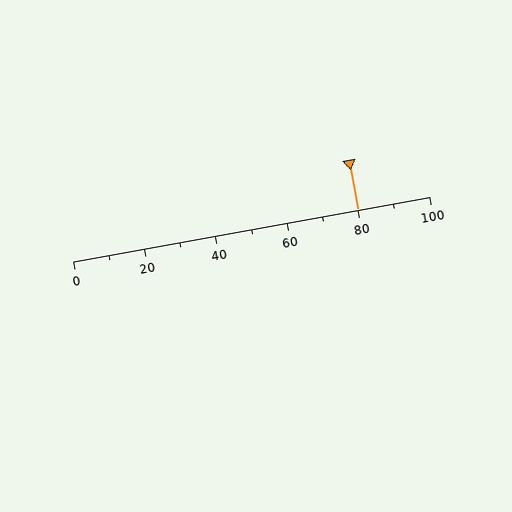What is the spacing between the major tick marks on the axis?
The major ticks are spaced 20 apart.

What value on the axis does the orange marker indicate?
The marker indicates approximately 80.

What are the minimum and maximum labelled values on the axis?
The axis runs from 0 to 100.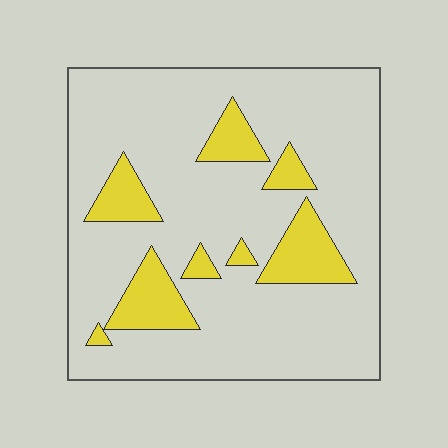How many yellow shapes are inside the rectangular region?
8.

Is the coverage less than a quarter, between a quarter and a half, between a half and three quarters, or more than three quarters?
Less than a quarter.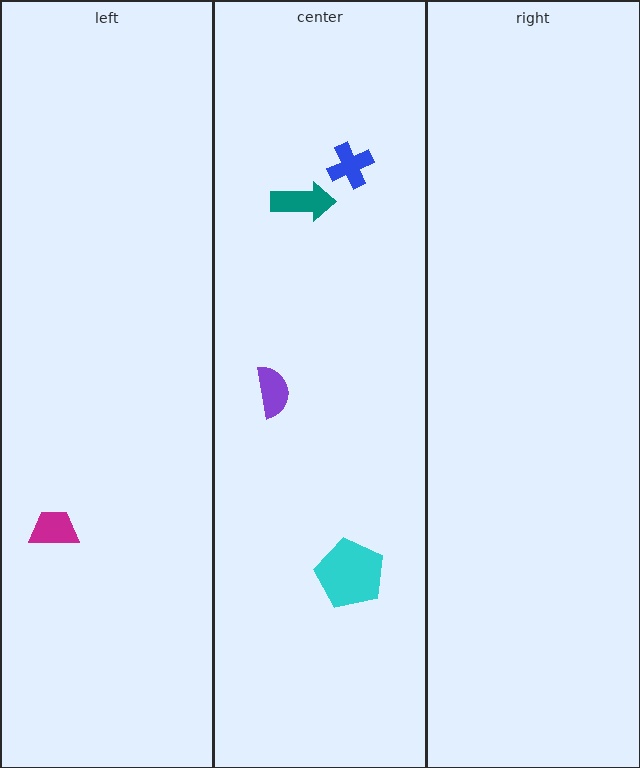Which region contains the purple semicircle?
The center region.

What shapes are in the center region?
The blue cross, the cyan pentagon, the teal arrow, the purple semicircle.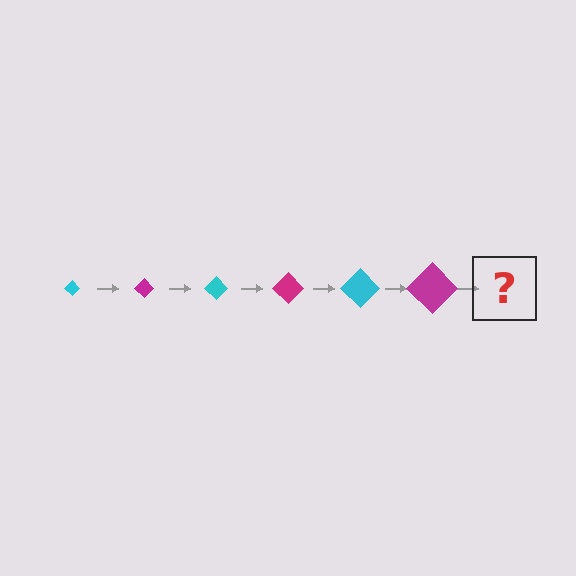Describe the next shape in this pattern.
It should be a cyan diamond, larger than the previous one.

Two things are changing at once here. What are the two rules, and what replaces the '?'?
The two rules are that the diamond grows larger each step and the color cycles through cyan and magenta. The '?' should be a cyan diamond, larger than the previous one.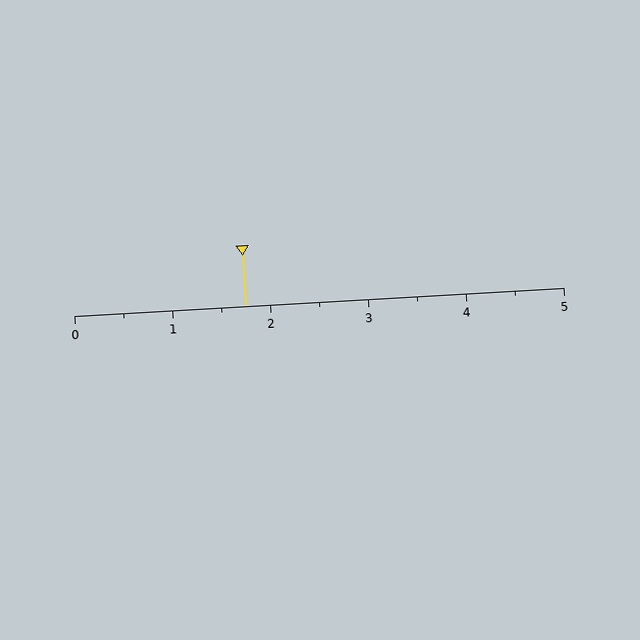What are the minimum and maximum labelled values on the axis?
The axis runs from 0 to 5.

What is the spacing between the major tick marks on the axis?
The major ticks are spaced 1 apart.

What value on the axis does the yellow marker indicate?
The marker indicates approximately 1.8.